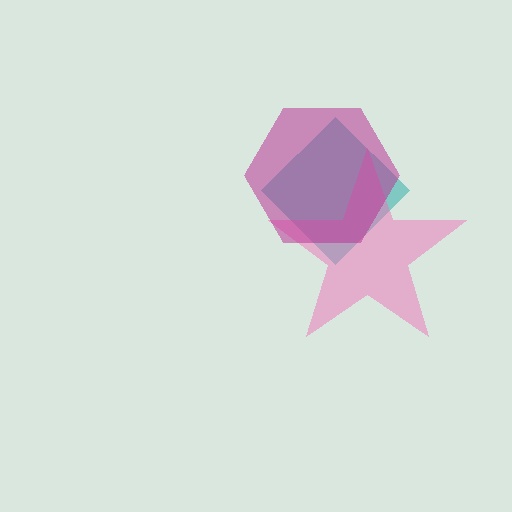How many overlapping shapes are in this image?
There are 3 overlapping shapes in the image.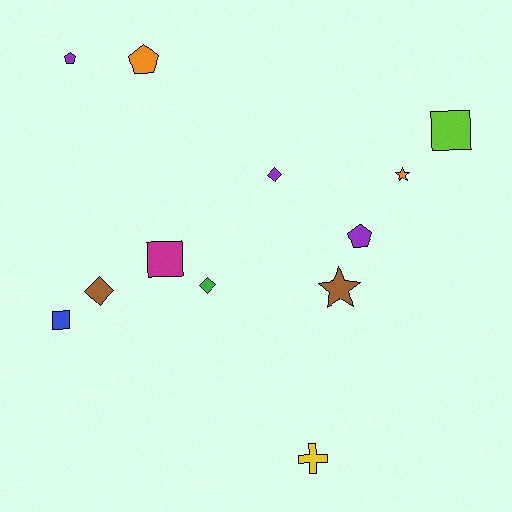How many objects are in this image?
There are 12 objects.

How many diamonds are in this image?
There are 3 diamonds.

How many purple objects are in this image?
There are 3 purple objects.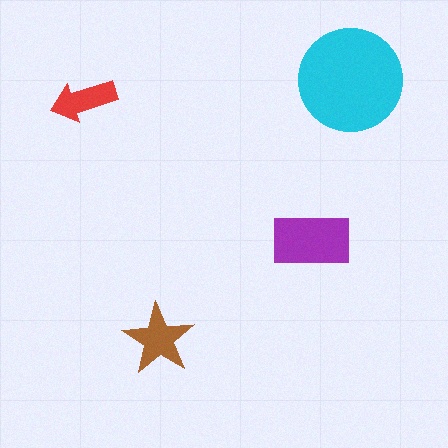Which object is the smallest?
The red arrow.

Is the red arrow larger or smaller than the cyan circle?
Smaller.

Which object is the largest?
The cyan circle.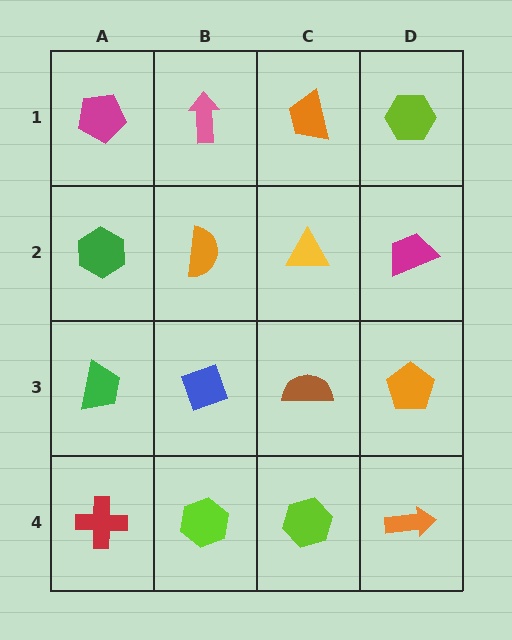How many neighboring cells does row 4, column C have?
3.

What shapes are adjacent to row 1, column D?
A magenta trapezoid (row 2, column D), an orange trapezoid (row 1, column C).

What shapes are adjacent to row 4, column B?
A blue diamond (row 3, column B), a red cross (row 4, column A), a lime hexagon (row 4, column C).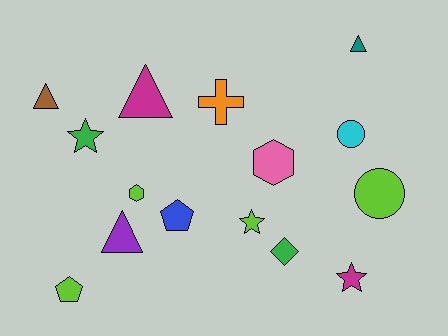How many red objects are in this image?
There are no red objects.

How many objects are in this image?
There are 15 objects.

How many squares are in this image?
There are no squares.